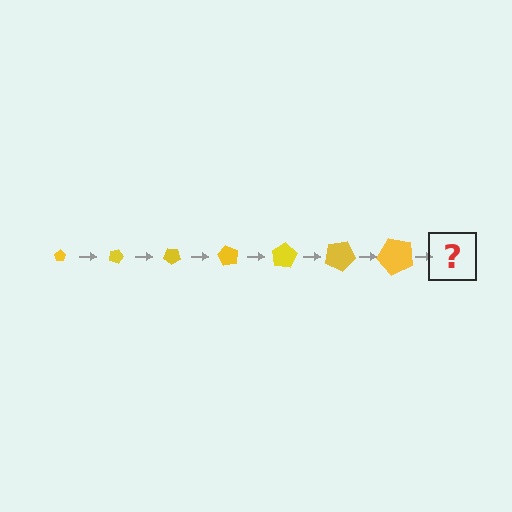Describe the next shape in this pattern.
It should be a pentagon, larger than the previous one and rotated 140 degrees from the start.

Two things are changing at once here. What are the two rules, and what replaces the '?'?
The two rules are that the pentagon grows larger each step and it rotates 20 degrees each step. The '?' should be a pentagon, larger than the previous one and rotated 140 degrees from the start.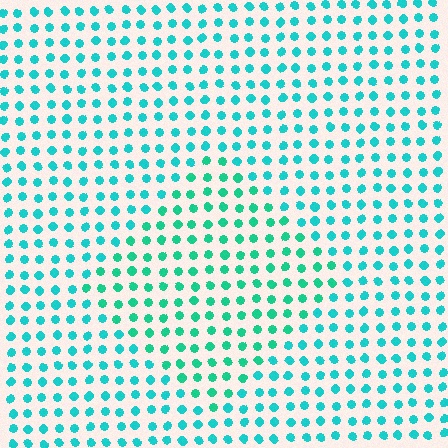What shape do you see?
I see a diamond.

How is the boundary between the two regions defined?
The boundary is defined purely by a slight shift in hue (about 20 degrees). Spacing, size, and orientation are identical on both sides.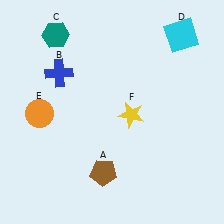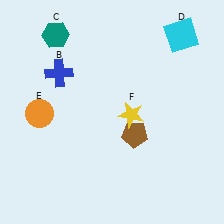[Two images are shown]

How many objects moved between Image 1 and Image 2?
1 object moved between the two images.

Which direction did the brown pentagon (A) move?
The brown pentagon (A) moved up.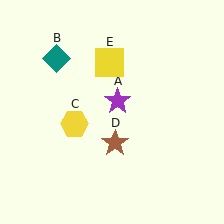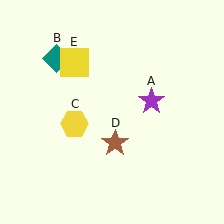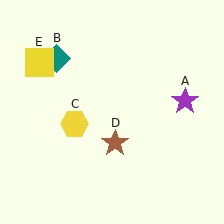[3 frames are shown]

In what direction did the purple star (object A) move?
The purple star (object A) moved right.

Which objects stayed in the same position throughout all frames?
Teal diamond (object B) and yellow hexagon (object C) and brown star (object D) remained stationary.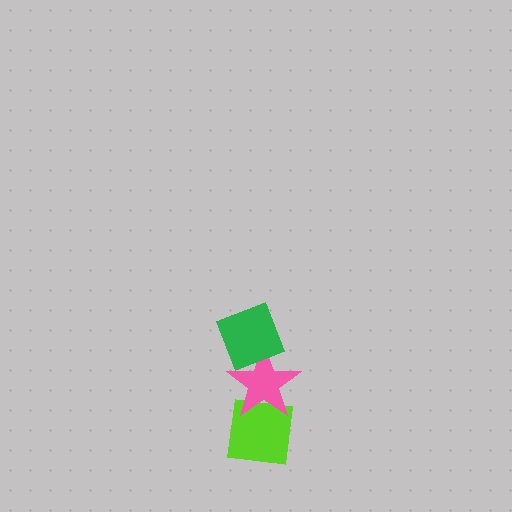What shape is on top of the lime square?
The pink star is on top of the lime square.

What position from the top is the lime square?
The lime square is 3rd from the top.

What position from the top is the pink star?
The pink star is 2nd from the top.